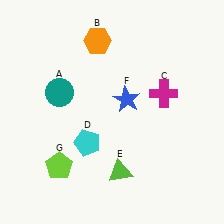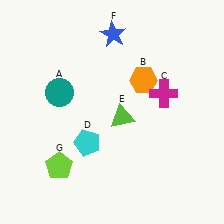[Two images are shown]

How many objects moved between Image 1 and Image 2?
3 objects moved between the two images.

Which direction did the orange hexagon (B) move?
The orange hexagon (B) moved right.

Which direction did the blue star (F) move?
The blue star (F) moved up.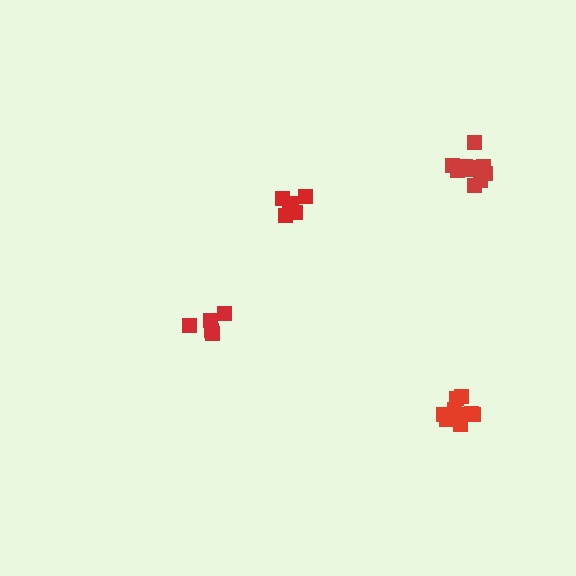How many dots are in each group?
Group 1: 10 dots, Group 2: 6 dots, Group 3: 5 dots, Group 4: 10 dots (31 total).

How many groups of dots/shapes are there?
There are 4 groups.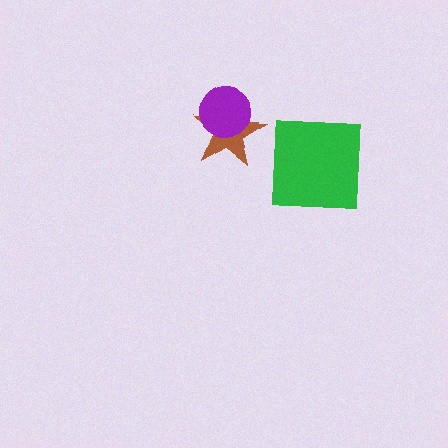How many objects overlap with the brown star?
1 object overlaps with the brown star.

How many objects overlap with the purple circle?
1 object overlaps with the purple circle.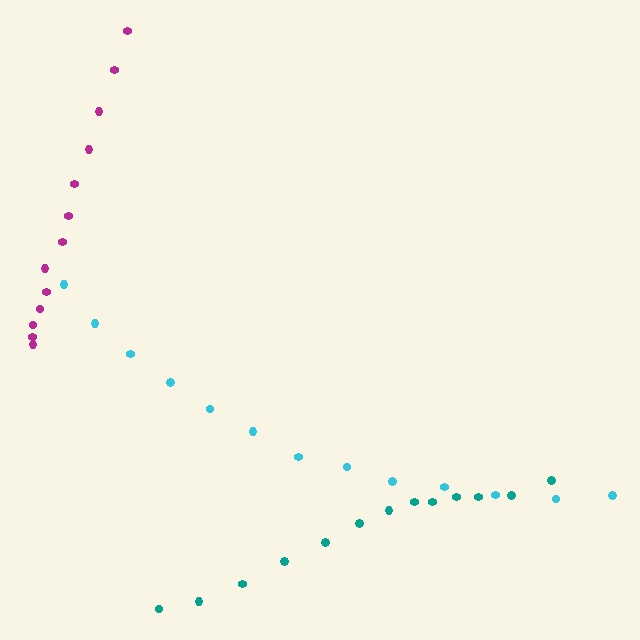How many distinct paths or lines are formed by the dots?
There are 3 distinct paths.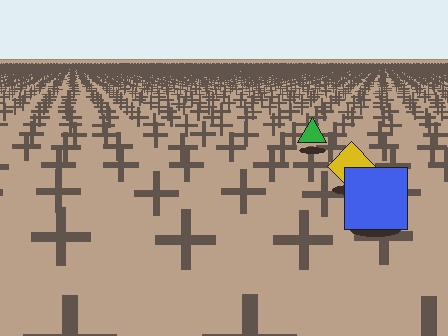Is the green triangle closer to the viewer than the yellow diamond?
No. The yellow diamond is closer — you can tell from the texture gradient: the ground texture is coarser near it.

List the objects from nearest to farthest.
From nearest to farthest: the blue square, the yellow diamond, the green triangle.